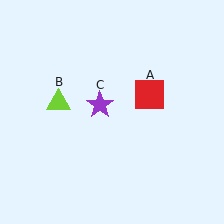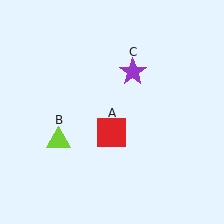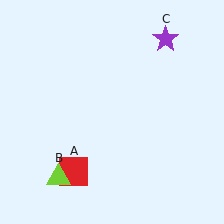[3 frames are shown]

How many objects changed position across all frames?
3 objects changed position: red square (object A), lime triangle (object B), purple star (object C).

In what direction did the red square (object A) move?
The red square (object A) moved down and to the left.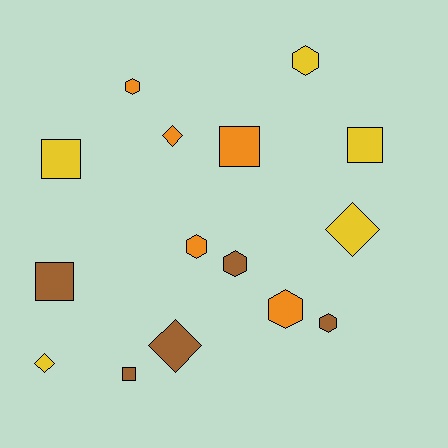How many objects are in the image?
There are 15 objects.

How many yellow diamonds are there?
There are 2 yellow diamonds.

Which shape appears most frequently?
Hexagon, with 6 objects.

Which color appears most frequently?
Brown, with 5 objects.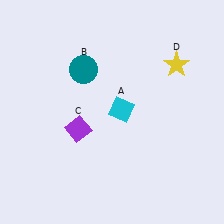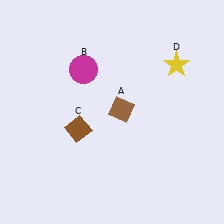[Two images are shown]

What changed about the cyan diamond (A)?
In Image 1, A is cyan. In Image 2, it changed to brown.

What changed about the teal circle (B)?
In Image 1, B is teal. In Image 2, it changed to magenta.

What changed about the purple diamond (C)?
In Image 1, C is purple. In Image 2, it changed to brown.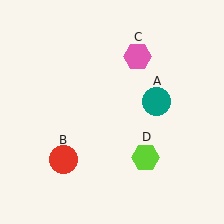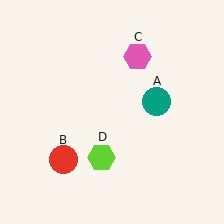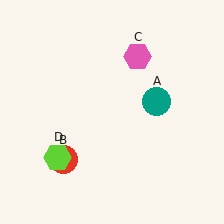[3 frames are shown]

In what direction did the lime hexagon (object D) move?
The lime hexagon (object D) moved left.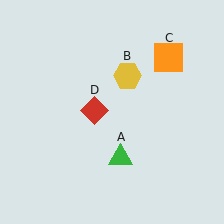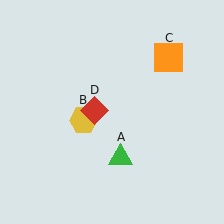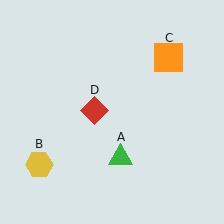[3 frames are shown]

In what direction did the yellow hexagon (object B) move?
The yellow hexagon (object B) moved down and to the left.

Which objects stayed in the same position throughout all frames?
Green triangle (object A) and orange square (object C) and red diamond (object D) remained stationary.